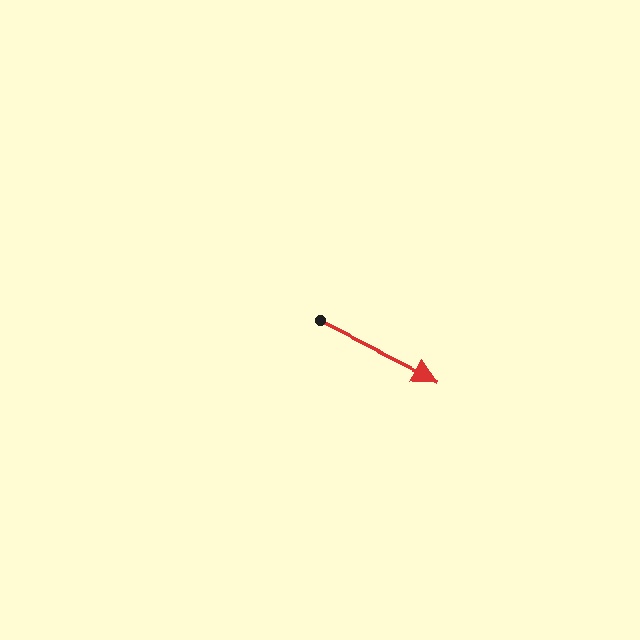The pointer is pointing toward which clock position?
Roughly 4 o'clock.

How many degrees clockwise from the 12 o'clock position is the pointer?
Approximately 117 degrees.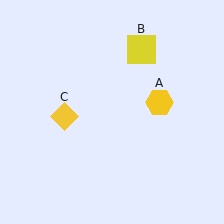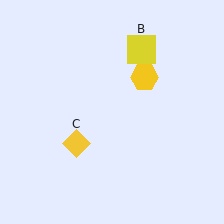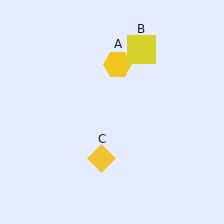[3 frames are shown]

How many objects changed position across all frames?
2 objects changed position: yellow hexagon (object A), yellow diamond (object C).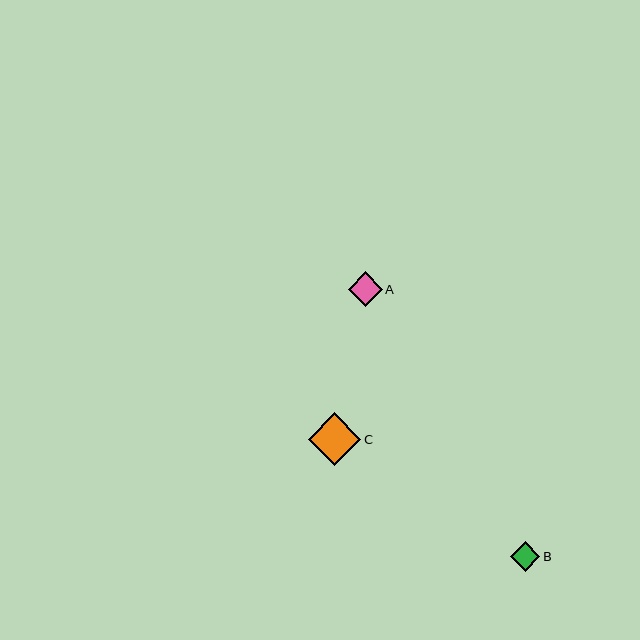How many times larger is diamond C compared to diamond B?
Diamond C is approximately 1.8 times the size of diamond B.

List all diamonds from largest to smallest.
From largest to smallest: C, A, B.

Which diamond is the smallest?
Diamond B is the smallest with a size of approximately 30 pixels.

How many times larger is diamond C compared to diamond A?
Diamond C is approximately 1.5 times the size of diamond A.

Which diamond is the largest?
Diamond C is the largest with a size of approximately 52 pixels.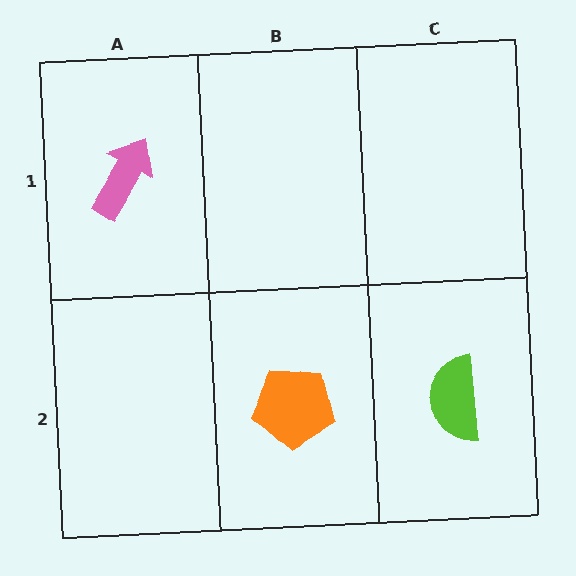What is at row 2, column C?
A lime semicircle.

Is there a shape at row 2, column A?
No, that cell is empty.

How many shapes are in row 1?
1 shape.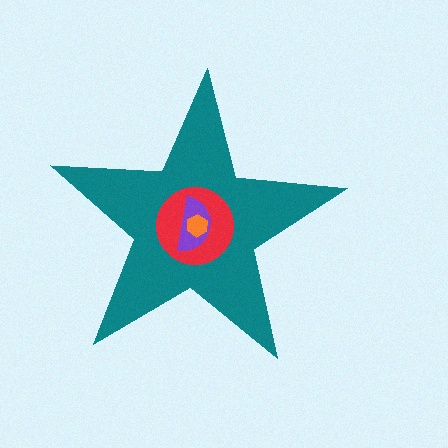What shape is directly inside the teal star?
The red circle.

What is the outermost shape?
The teal star.